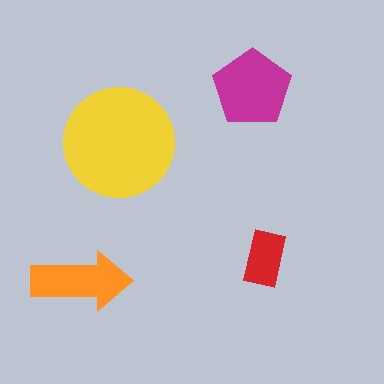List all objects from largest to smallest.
The yellow circle, the magenta pentagon, the orange arrow, the red rectangle.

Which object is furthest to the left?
The orange arrow is leftmost.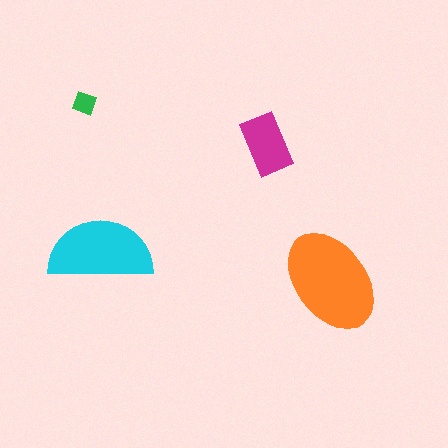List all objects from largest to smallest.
The orange ellipse, the cyan semicircle, the magenta rectangle, the green diamond.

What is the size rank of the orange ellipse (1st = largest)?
1st.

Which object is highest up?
The green diamond is topmost.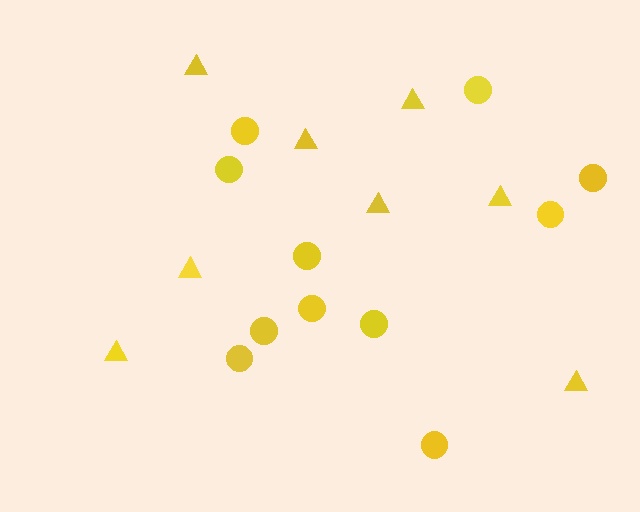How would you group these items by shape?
There are 2 groups: one group of triangles (8) and one group of circles (11).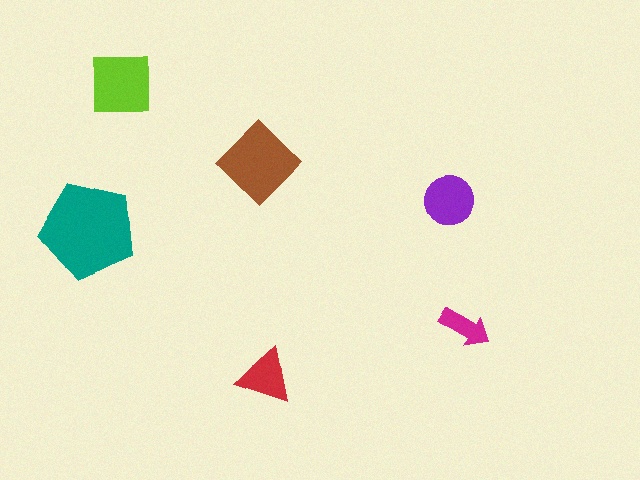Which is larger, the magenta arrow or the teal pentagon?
The teal pentagon.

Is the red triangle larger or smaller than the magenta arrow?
Larger.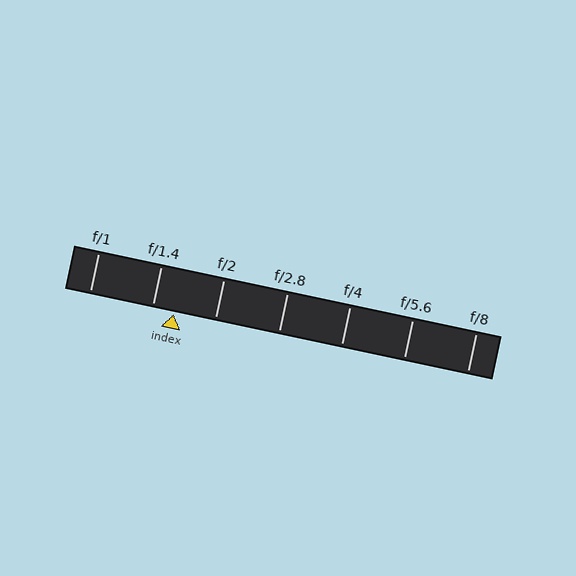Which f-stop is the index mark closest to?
The index mark is closest to f/1.4.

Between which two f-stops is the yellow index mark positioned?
The index mark is between f/1.4 and f/2.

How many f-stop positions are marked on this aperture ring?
There are 7 f-stop positions marked.